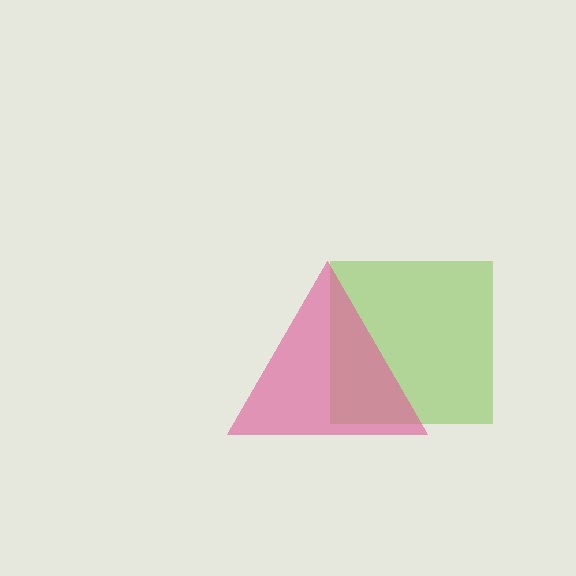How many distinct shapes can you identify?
There are 2 distinct shapes: a lime square, a pink triangle.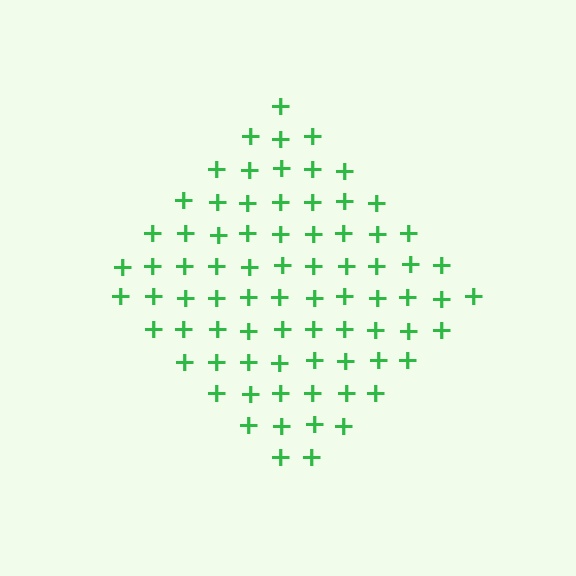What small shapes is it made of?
It is made of small plus signs.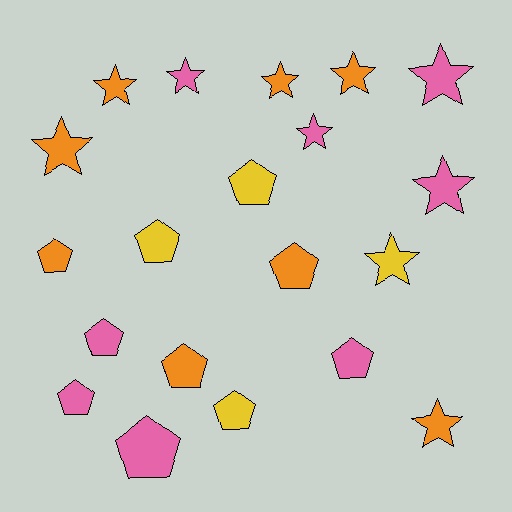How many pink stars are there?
There are 4 pink stars.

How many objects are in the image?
There are 20 objects.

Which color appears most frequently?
Orange, with 8 objects.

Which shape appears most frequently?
Star, with 10 objects.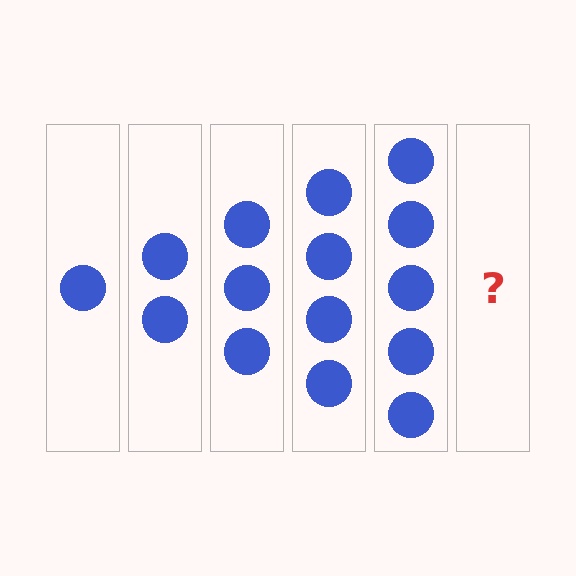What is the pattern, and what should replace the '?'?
The pattern is that each step adds one more circle. The '?' should be 6 circles.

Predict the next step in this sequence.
The next step is 6 circles.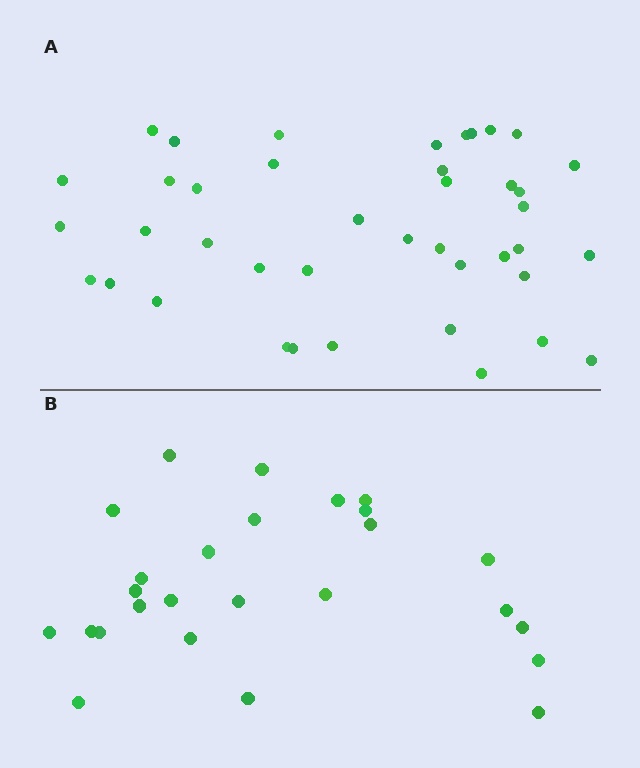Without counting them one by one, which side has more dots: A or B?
Region A (the top region) has more dots.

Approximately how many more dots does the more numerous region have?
Region A has approximately 15 more dots than region B.